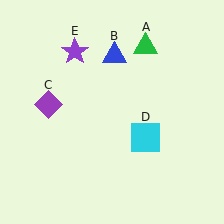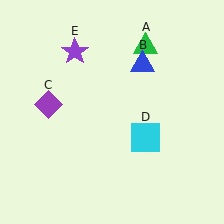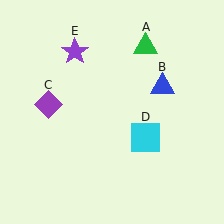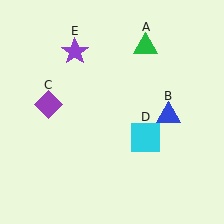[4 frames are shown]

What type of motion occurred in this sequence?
The blue triangle (object B) rotated clockwise around the center of the scene.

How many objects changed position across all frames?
1 object changed position: blue triangle (object B).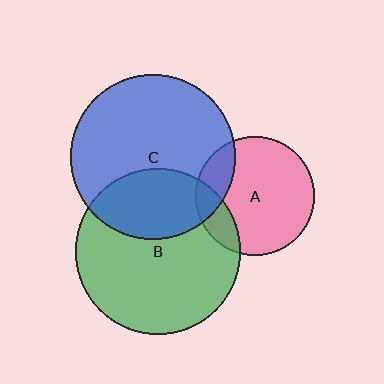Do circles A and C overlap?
Yes.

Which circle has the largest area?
Circle C (blue).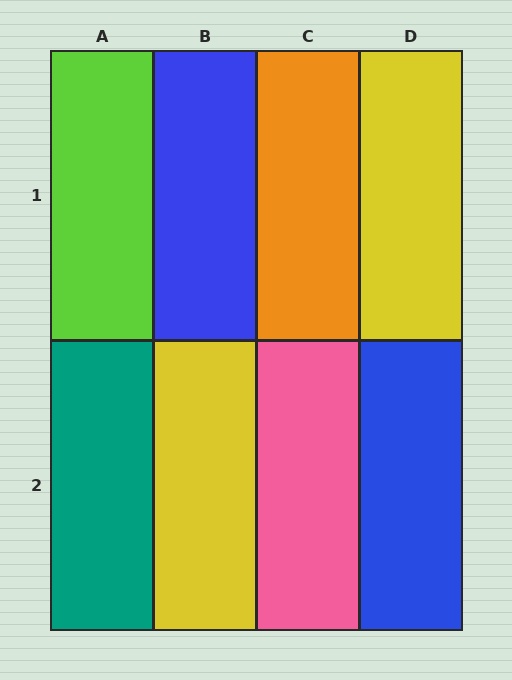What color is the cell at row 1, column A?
Lime.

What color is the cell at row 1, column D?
Yellow.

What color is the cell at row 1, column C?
Orange.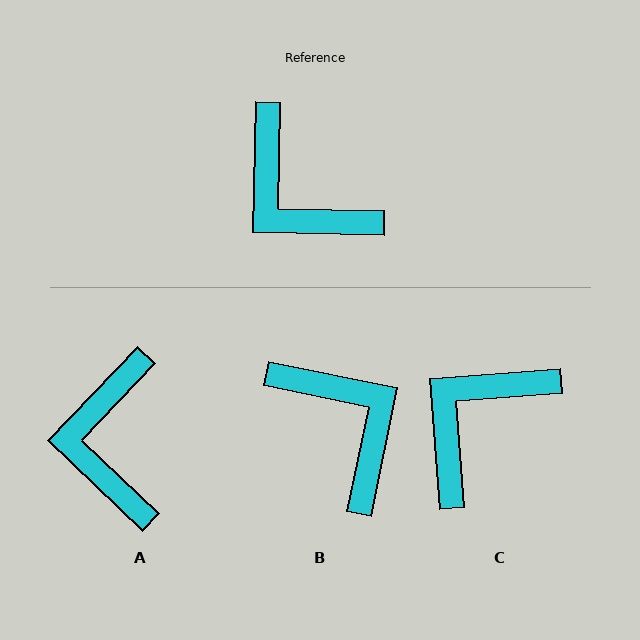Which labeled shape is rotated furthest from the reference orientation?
B, about 170 degrees away.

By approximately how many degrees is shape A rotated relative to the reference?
Approximately 42 degrees clockwise.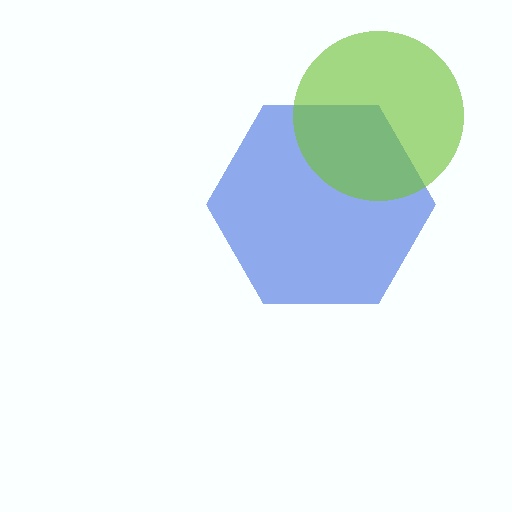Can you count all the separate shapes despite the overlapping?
Yes, there are 2 separate shapes.